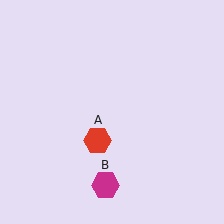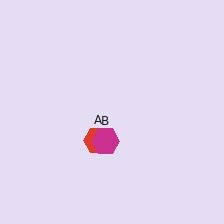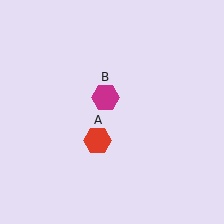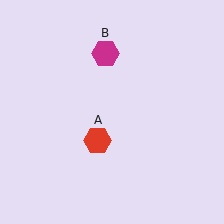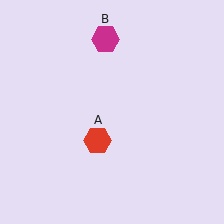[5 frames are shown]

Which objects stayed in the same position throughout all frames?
Red hexagon (object A) remained stationary.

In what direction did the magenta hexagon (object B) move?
The magenta hexagon (object B) moved up.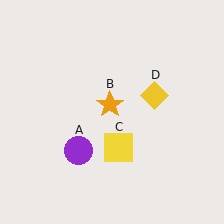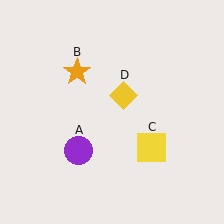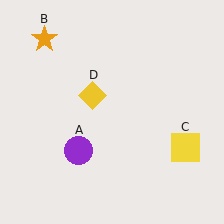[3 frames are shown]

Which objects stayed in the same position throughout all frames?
Purple circle (object A) remained stationary.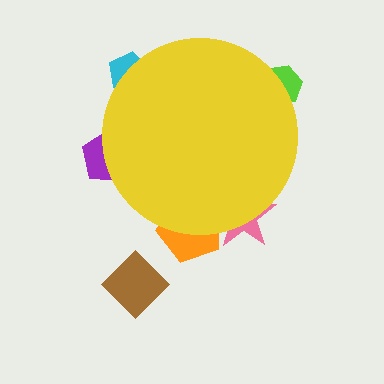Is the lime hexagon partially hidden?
Yes, the lime hexagon is partially hidden behind the yellow circle.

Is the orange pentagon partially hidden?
Yes, the orange pentagon is partially hidden behind the yellow circle.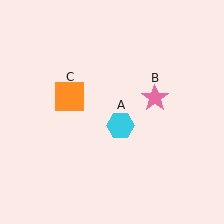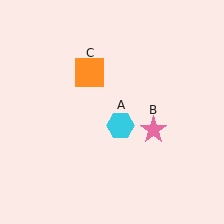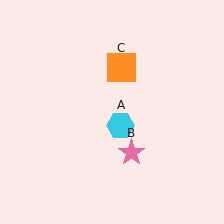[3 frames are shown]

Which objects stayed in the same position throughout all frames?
Cyan hexagon (object A) remained stationary.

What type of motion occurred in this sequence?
The pink star (object B), orange square (object C) rotated clockwise around the center of the scene.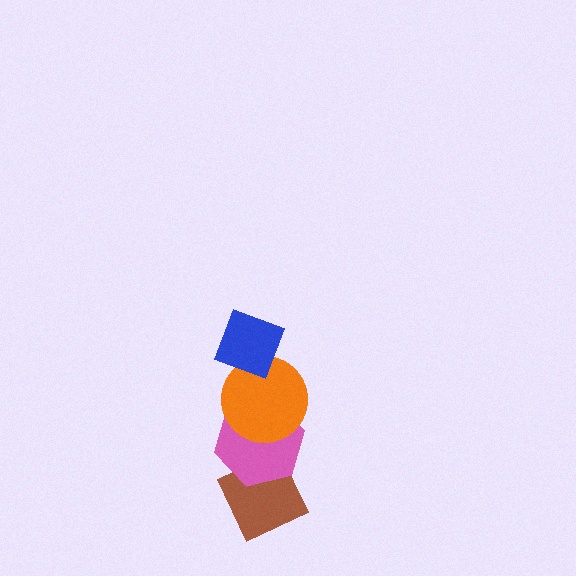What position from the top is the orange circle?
The orange circle is 2nd from the top.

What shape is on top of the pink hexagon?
The orange circle is on top of the pink hexagon.